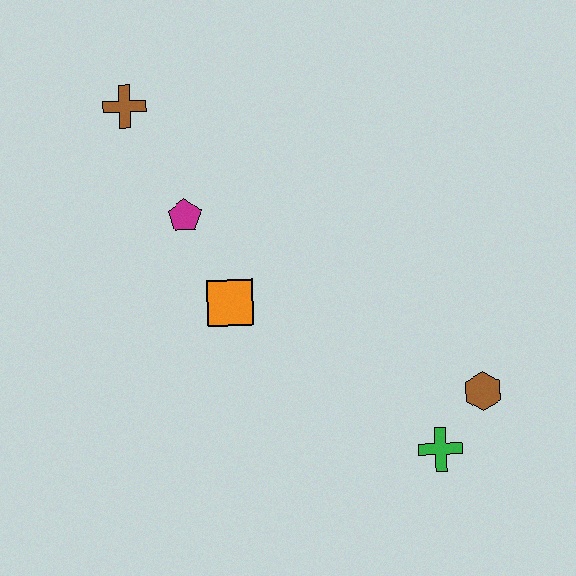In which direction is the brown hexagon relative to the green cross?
The brown hexagon is above the green cross.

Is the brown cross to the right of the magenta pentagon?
No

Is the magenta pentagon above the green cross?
Yes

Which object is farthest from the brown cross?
The green cross is farthest from the brown cross.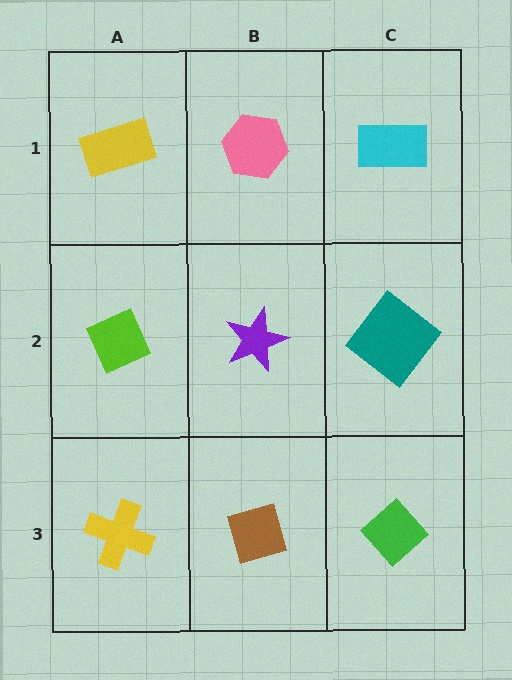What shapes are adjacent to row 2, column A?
A yellow rectangle (row 1, column A), a yellow cross (row 3, column A), a purple star (row 2, column B).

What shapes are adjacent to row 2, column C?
A cyan rectangle (row 1, column C), a green diamond (row 3, column C), a purple star (row 2, column B).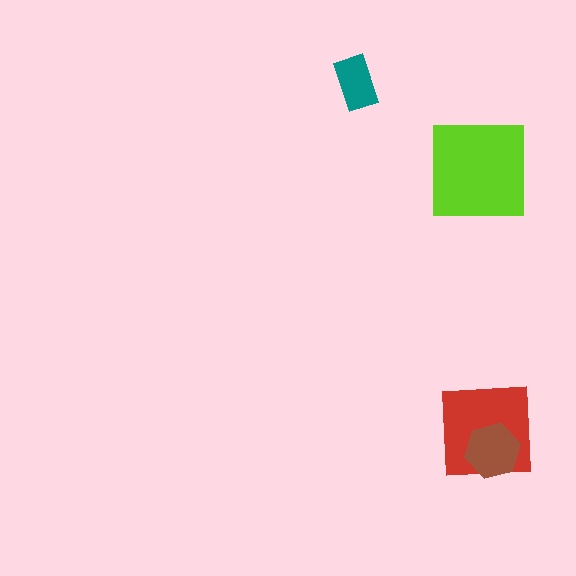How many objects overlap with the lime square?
0 objects overlap with the lime square.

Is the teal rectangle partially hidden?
No, no other shape covers it.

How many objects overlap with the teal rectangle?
0 objects overlap with the teal rectangle.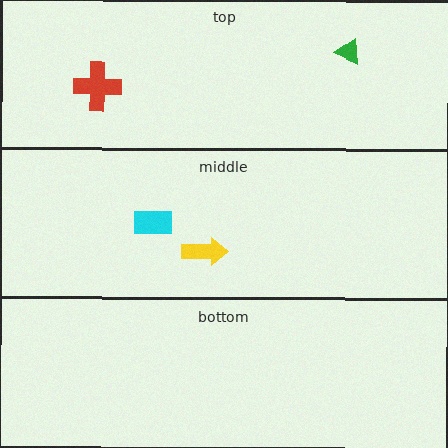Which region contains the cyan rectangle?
The middle region.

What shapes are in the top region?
The red cross, the green triangle.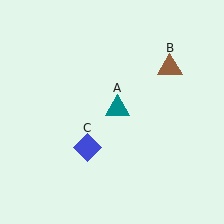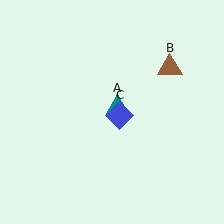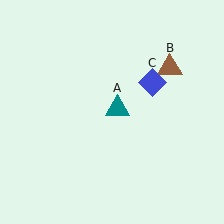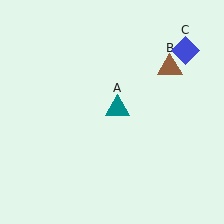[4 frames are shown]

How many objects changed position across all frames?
1 object changed position: blue diamond (object C).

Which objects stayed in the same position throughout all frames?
Teal triangle (object A) and brown triangle (object B) remained stationary.